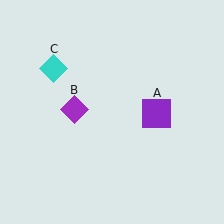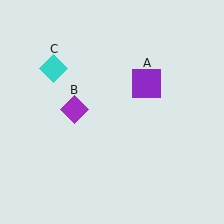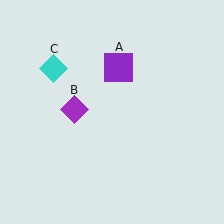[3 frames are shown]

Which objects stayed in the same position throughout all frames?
Purple diamond (object B) and cyan diamond (object C) remained stationary.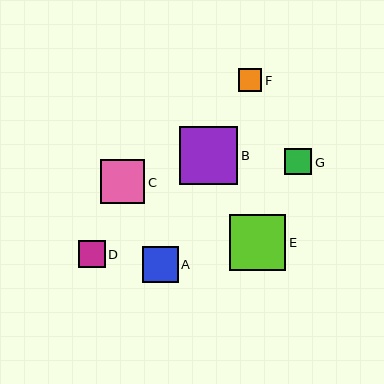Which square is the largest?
Square B is the largest with a size of approximately 58 pixels.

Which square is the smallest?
Square F is the smallest with a size of approximately 23 pixels.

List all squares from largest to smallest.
From largest to smallest: B, E, C, A, D, G, F.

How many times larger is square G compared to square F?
Square G is approximately 1.2 times the size of square F.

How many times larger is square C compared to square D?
Square C is approximately 1.6 times the size of square D.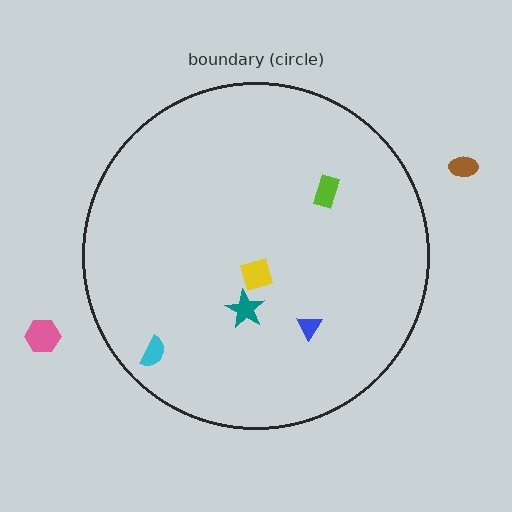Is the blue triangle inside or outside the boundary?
Inside.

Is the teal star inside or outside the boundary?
Inside.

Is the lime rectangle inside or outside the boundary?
Inside.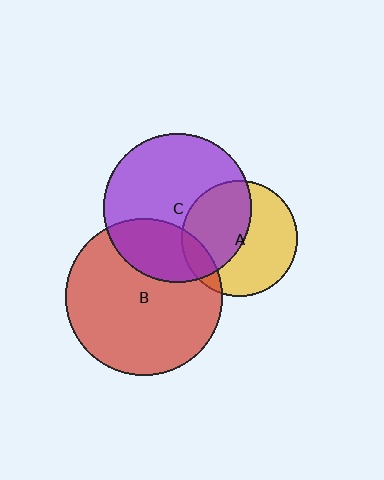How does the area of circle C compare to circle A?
Approximately 1.6 times.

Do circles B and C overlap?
Yes.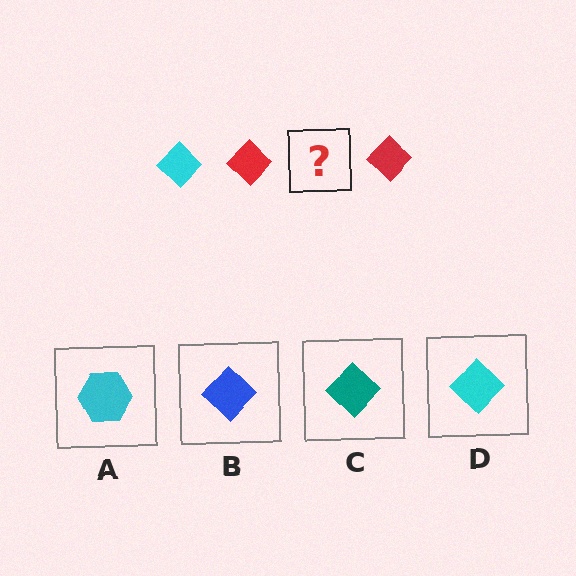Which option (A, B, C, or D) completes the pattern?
D.